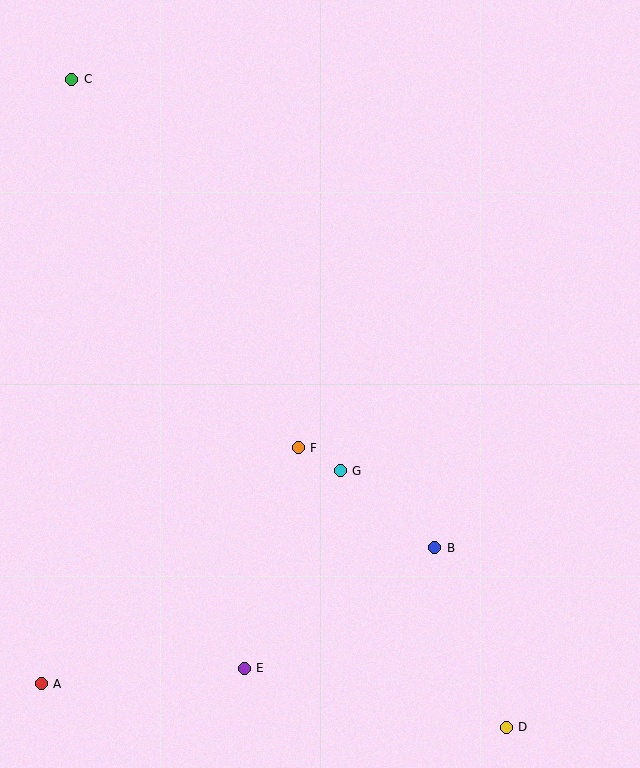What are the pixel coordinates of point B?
Point B is at (435, 548).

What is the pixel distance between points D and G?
The distance between D and G is 305 pixels.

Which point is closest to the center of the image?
Point F at (298, 448) is closest to the center.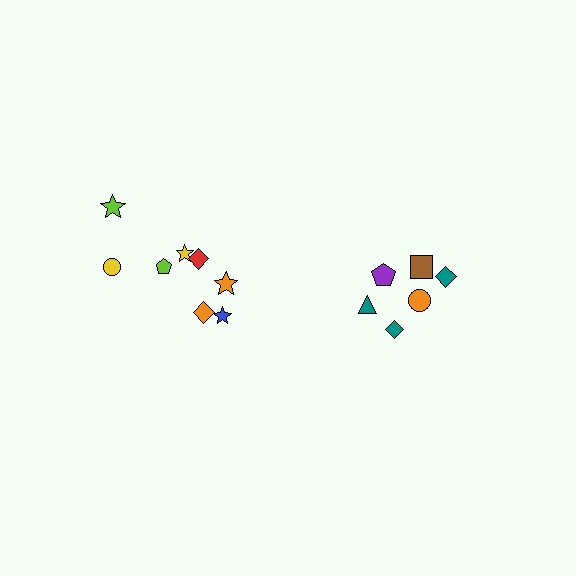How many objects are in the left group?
There are 8 objects.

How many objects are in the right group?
There are 6 objects.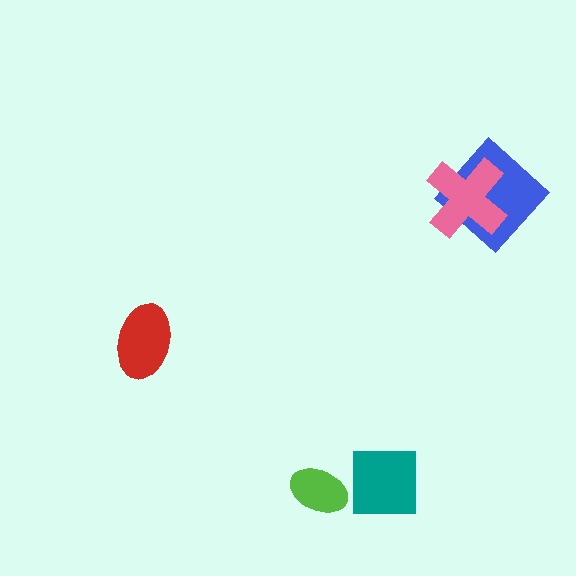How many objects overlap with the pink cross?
1 object overlaps with the pink cross.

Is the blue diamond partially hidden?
Yes, it is partially covered by another shape.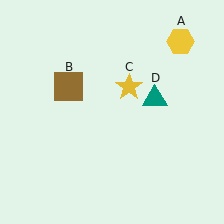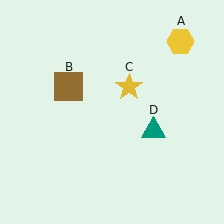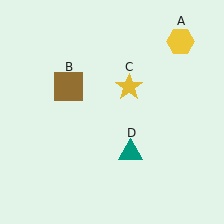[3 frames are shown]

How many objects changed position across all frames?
1 object changed position: teal triangle (object D).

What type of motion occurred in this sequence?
The teal triangle (object D) rotated clockwise around the center of the scene.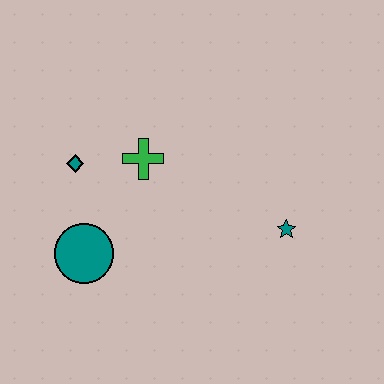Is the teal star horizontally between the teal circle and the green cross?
No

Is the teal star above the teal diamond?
No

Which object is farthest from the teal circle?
The teal star is farthest from the teal circle.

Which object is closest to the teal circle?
The teal diamond is closest to the teal circle.